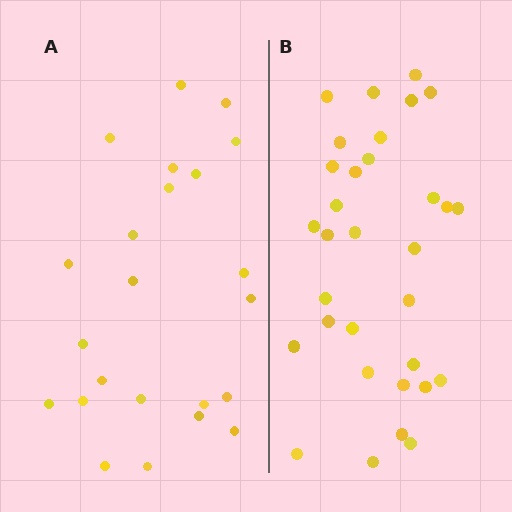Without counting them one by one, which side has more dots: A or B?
Region B (the right region) has more dots.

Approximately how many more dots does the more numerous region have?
Region B has roughly 8 or so more dots than region A.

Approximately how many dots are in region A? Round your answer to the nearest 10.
About 20 dots. (The exact count is 23, which rounds to 20.)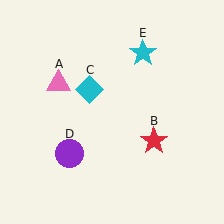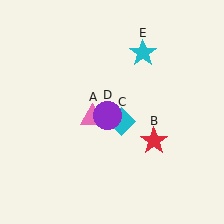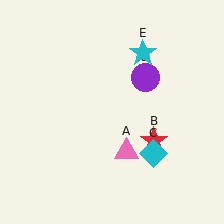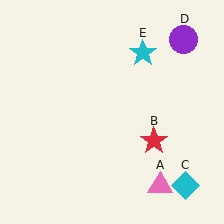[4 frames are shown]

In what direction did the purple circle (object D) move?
The purple circle (object D) moved up and to the right.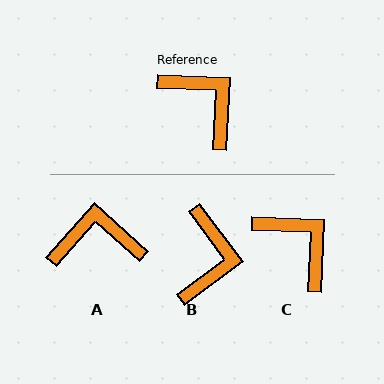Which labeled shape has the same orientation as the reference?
C.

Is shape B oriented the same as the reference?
No, it is off by about 51 degrees.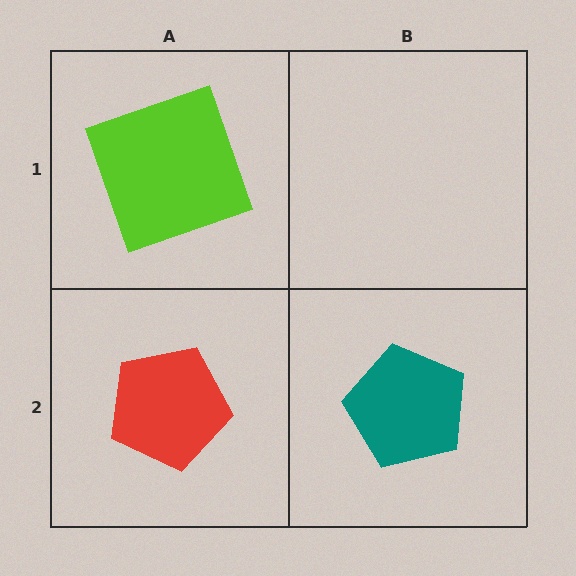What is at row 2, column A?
A red pentagon.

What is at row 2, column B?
A teal pentagon.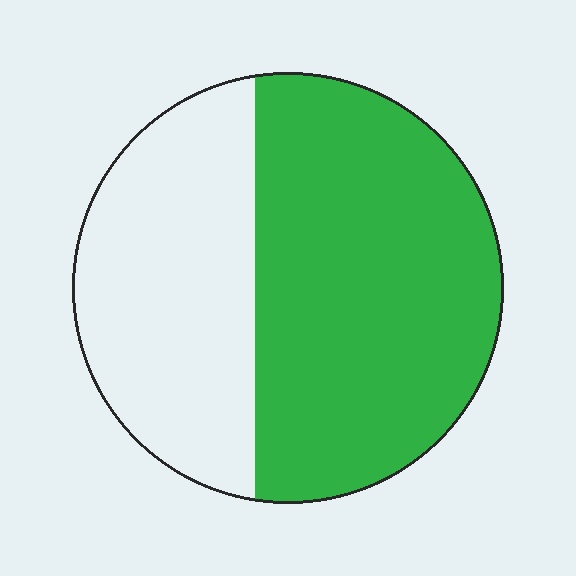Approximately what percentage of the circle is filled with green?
Approximately 60%.